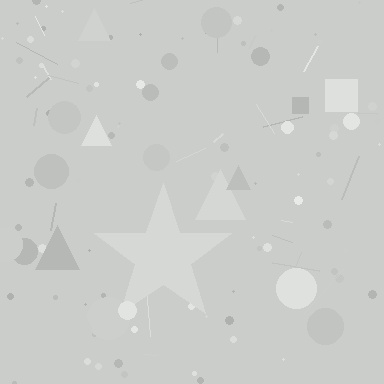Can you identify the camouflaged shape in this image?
The camouflaged shape is a star.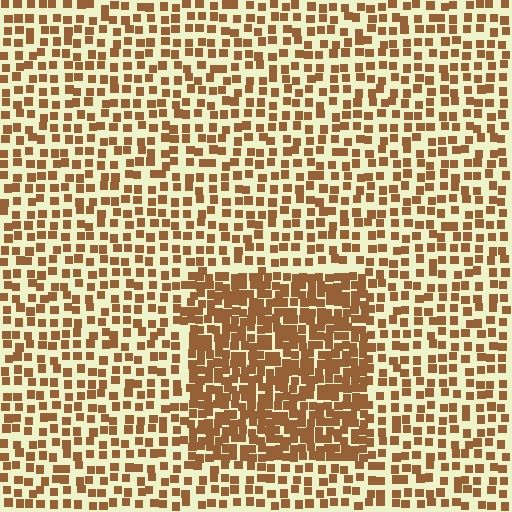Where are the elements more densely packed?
The elements are more densely packed inside the rectangle boundary.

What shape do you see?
I see a rectangle.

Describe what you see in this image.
The image contains small brown elements arranged at two different densities. A rectangle-shaped region is visible where the elements are more densely packed than the surrounding area.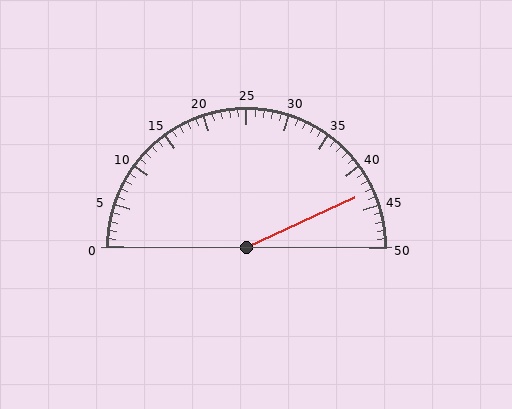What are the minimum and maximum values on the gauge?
The gauge ranges from 0 to 50.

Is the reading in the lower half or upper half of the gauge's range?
The reading is in the upper half of the range (0 to 50).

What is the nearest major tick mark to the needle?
The nearest major tick mark is 45.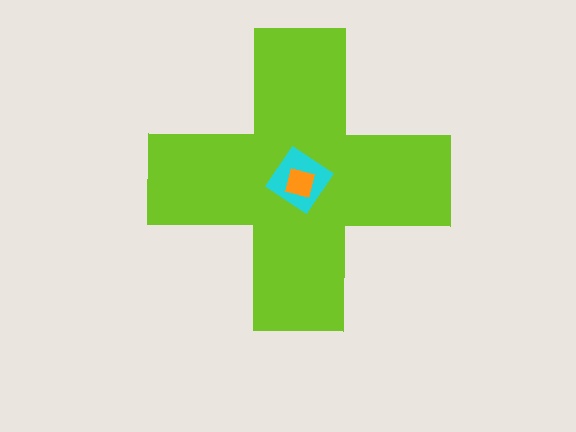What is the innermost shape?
The orange square.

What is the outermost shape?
The lime cross.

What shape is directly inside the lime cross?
The cyan diamond.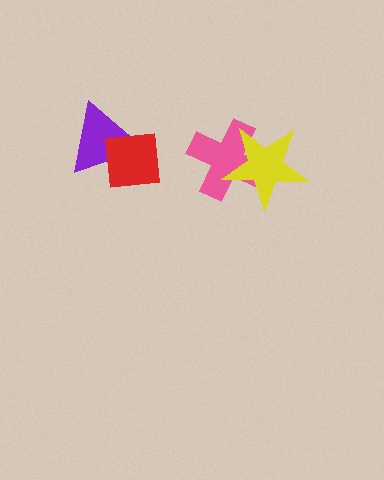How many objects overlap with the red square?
1 object overlaps with the red square.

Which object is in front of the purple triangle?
The red square is in front of the purple triangle.